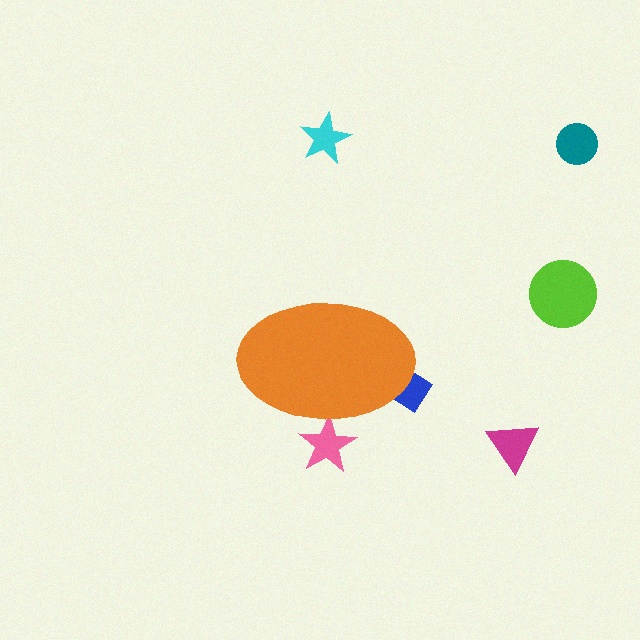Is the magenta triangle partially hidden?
No, the magenta triangle is fully visible.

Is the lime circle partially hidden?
No, the lime circle is fully visible.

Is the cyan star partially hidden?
No, the cyan star is fully visible.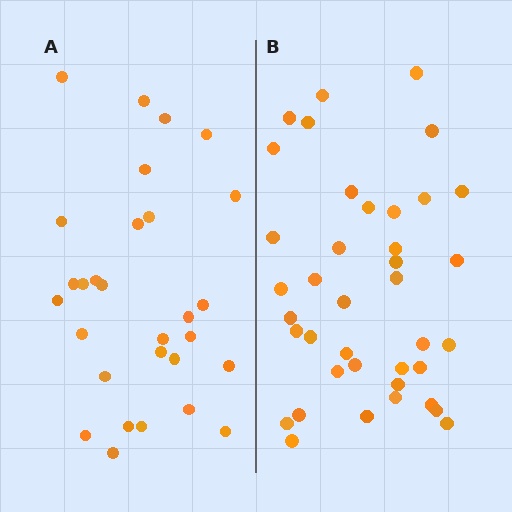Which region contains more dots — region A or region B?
Region B (the right region) has more dots.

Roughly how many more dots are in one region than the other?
Region B has roughly 10 or so more dots than region A.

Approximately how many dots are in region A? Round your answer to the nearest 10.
About 30 dots. (The exact count is 29, which rounds to 30.)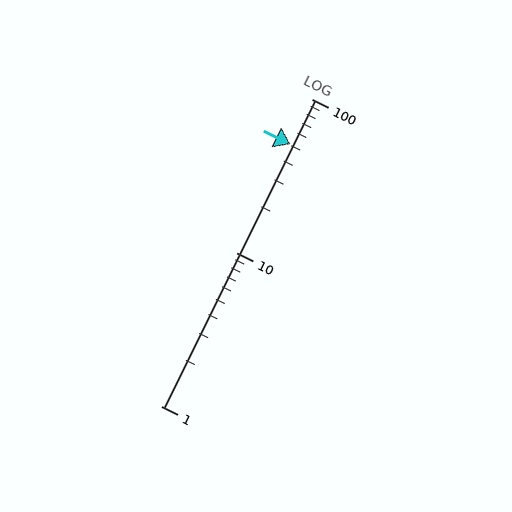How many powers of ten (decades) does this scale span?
The scale spans 2 decades, from 1 to 100.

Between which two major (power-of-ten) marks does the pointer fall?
The pointer is between 10 and 100.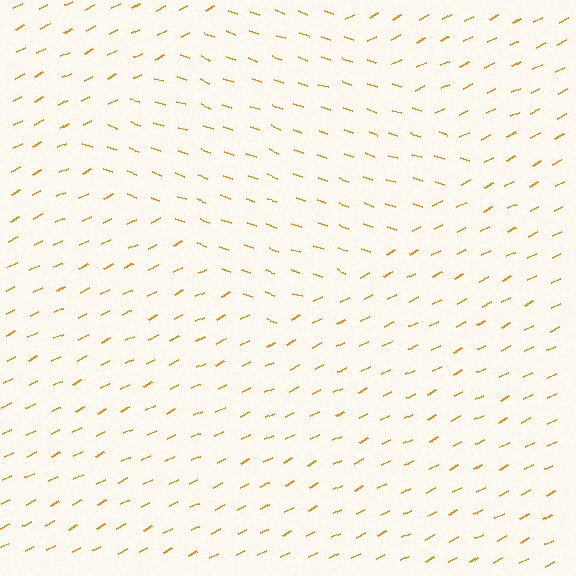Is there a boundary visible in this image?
Yes, there is a texture boundary formed by a change in line orientation.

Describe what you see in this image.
The image is filled with small orange line segments. A diamond region in the image has lines oriented differently from the surrounding lines, creating a visible texture boundary.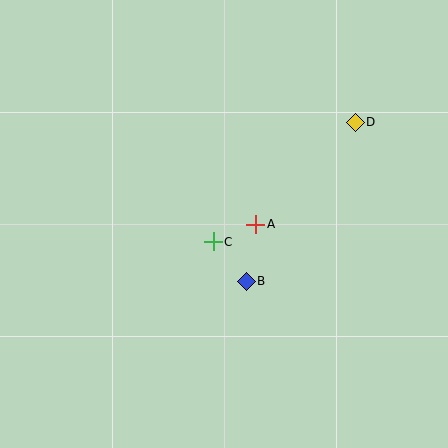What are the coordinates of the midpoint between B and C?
The midpoint between B and C is at (230, 262).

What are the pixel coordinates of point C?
Point C is at (213, 242).